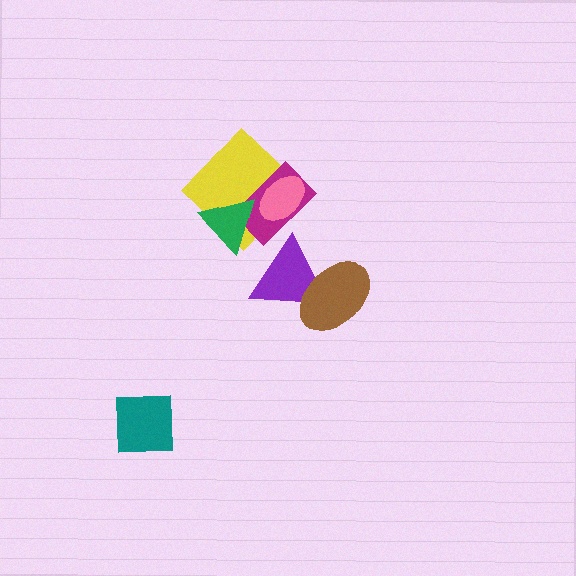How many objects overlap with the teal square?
0 objects overlap with the teal square.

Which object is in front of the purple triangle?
The brown ellipse is in front of the purple triangle.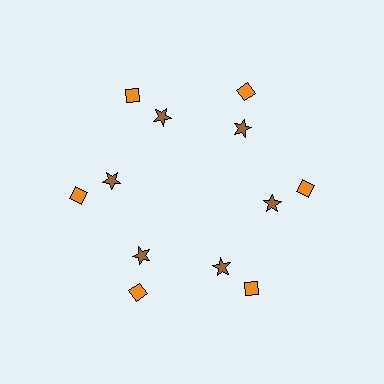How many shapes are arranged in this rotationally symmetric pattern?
There are 12 shapes, arranged in 6 groups of 2.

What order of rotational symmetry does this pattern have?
This pattern has 6-fold rotational symmetry.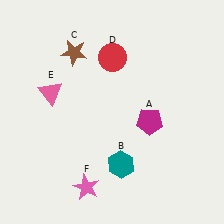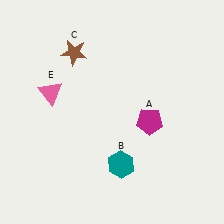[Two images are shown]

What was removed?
The red circle (D), the pink star (F) were removed in Image 2.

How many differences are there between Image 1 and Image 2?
There are 2 differences between the two images.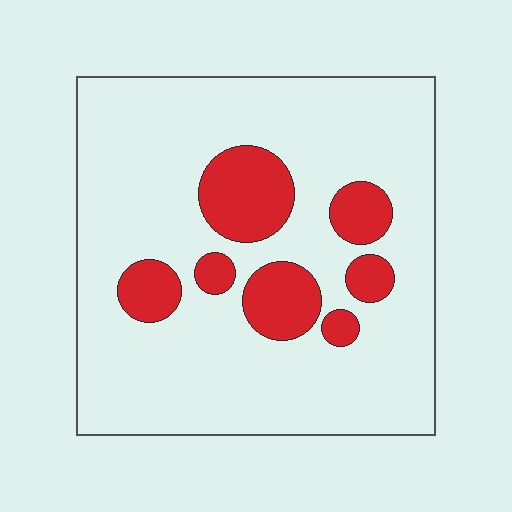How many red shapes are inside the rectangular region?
7.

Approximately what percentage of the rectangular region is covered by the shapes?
Approximately 20%.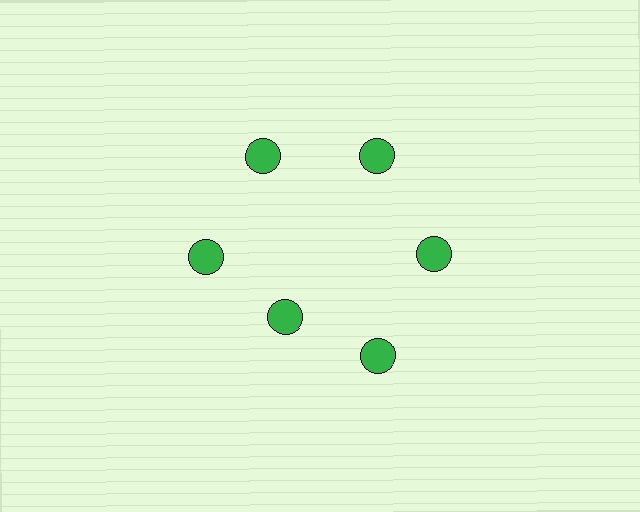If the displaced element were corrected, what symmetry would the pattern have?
It would have 6-fold rotational symmetry — the pattern would map onto itself every 60 degrees.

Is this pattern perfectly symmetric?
No. The 6 green circles are arranged in a ring, but one element near the 7 o'clock position is pulled inward toward the center, breaking the 6-fold rotational symmetry.